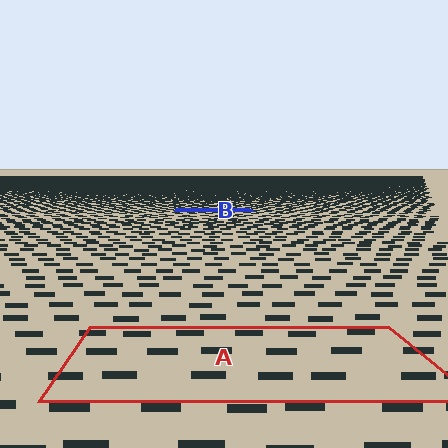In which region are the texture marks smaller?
The texture marks are smaller in region B, because it is farther away.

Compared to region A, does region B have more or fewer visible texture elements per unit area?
Region B has more texture elements per unit area — they are packed more densely because it is farther away.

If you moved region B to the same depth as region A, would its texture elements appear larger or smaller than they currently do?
They would appear larger. At a closer depth, the same texture elements are projected at a bigger on-screen size.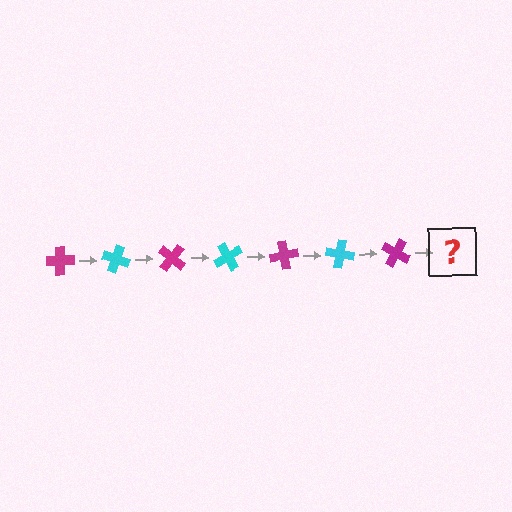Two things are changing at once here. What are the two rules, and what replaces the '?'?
The two rules are that it rotates 20 degrees each step and the color cycles through magenta and cyan. The '?' should be a cyan cross, rotated 140 degrees from the start.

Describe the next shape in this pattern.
It should be a cyan cross, rotated 140 degrees from the start.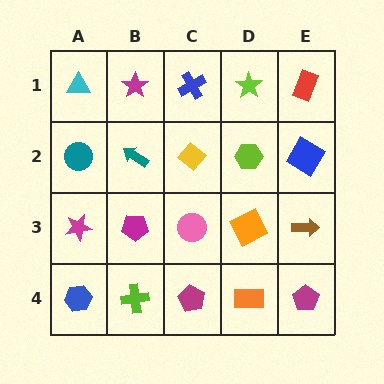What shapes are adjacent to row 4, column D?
An orange square (row 3, column D), a magenta pentagon (row 4, column C), a magenta pentagon (row 4, column E).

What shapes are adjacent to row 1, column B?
A teal arrow (row 2, column B), a cyan triangle (row 1, column A), a blue cross (row 1, column C).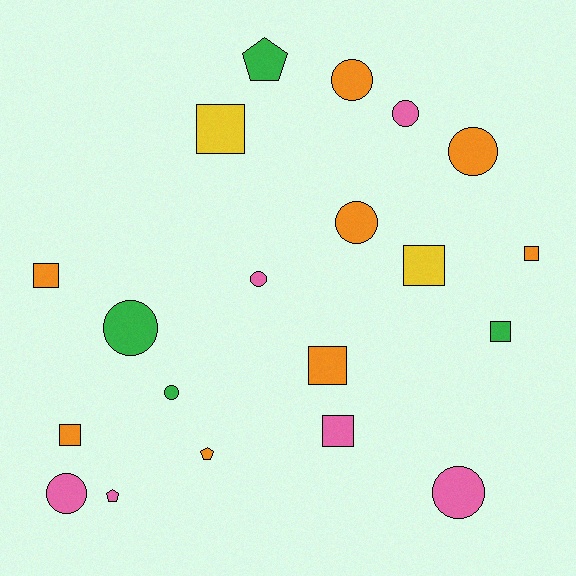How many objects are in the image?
There are 20 objects.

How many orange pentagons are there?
There is 1 orange pentagon.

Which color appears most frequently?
Orange, with 8 objects.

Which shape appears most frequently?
Circle, with 9 objects.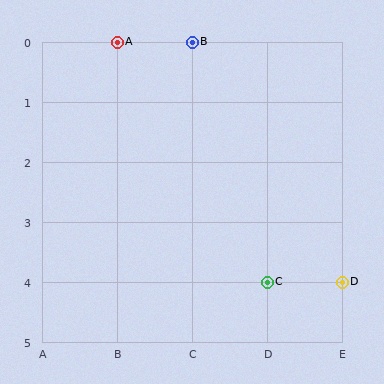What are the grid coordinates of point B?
Point B is at grid coordinates (C, 0).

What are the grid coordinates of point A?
Point A is at grid coordinates (B, 0).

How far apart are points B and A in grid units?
Points B and A are 1 column apart.